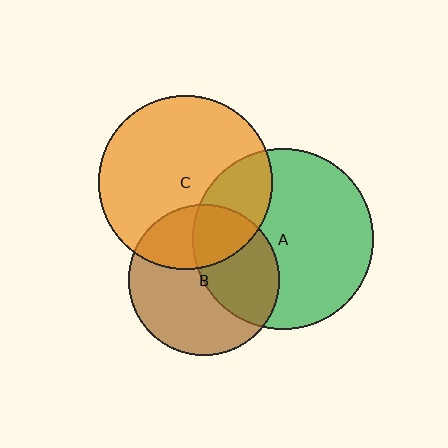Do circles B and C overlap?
Yes.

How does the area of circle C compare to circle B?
Approximately 1.3 times.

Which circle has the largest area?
Circle A (green).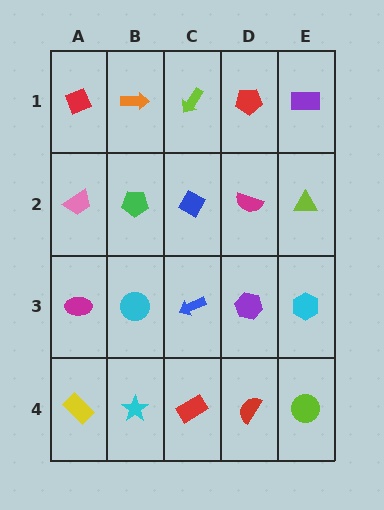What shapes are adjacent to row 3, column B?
A green pentagon (row 2, column B), a cyan star (row 4, column B), a magenta ellipse (row 3, column A), a blue arrow (row 3, column C).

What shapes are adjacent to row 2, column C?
A lime arrow (row 1, column C), a blue arrow (row 3, column C), a green pentagon (row 2, column B), a magenta semicircle (row 2, column D).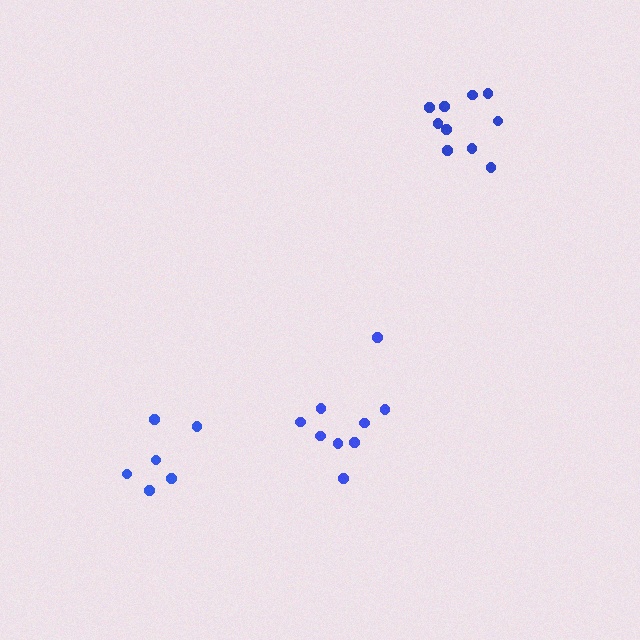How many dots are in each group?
Group 1: 9 dots, Group 2: 10 dots, Group 3: 6 dots (25 total).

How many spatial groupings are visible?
There are 3 spatial groupings.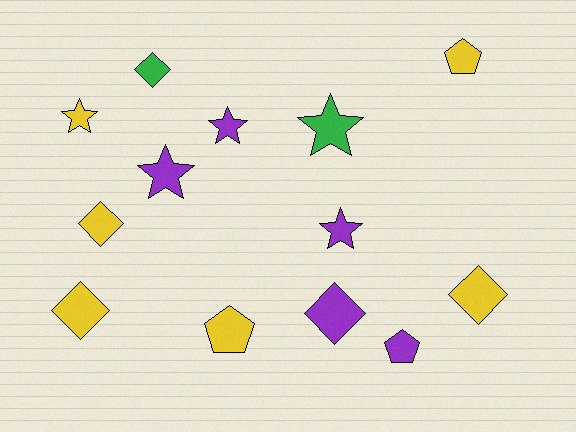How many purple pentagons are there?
There is 1 purple pentagon.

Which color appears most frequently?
Yellow, with 6 objects.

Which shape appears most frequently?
Star, with 5 objects.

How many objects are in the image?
There are 13 objects.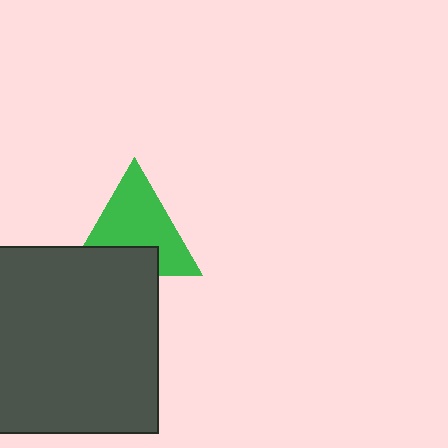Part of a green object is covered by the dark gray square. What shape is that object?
It is a triangle.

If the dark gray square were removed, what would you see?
You would see the complete green triangle.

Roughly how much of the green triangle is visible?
Most of it is visible (roughly 69%).